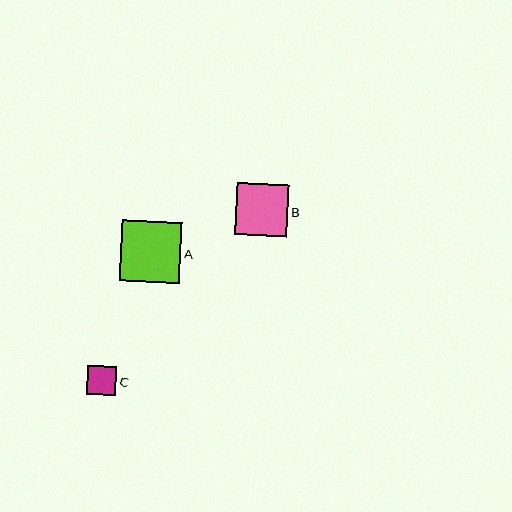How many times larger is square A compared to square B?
Square A is approximately 1.2 times the size of square B.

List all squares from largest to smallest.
From largest to smallest: A, B, C.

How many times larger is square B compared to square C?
Square B is approximately 1.8 times the size of square C.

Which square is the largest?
Square A is the largest with a size of approximately 60 pixels.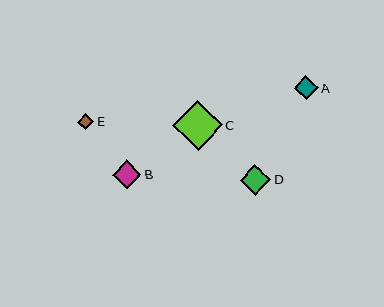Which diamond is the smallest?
Diamond E is the smallest with a size of approximately 17 pixels.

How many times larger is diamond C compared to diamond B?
Diamond C is approximately 1.8 times the size of diamond B.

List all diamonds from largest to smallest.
From largest to smallest: C, D, B, A, E.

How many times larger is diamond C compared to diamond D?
Diamond C is approximately 1.6 times the size of diamond D.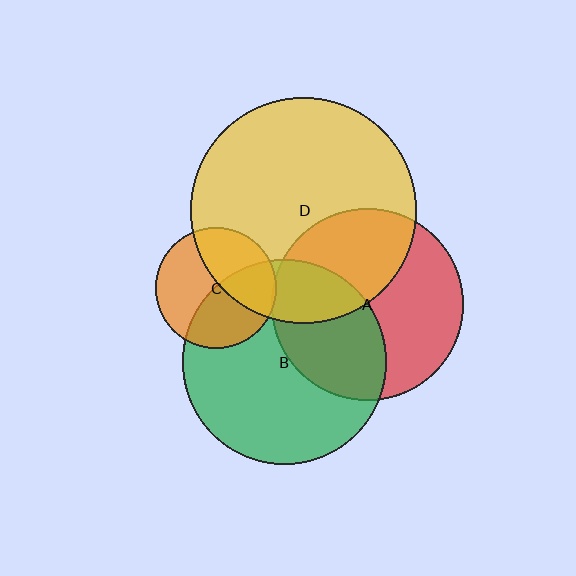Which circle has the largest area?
Circle D (yellow).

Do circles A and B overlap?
Yes.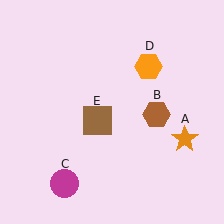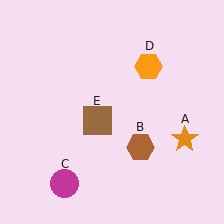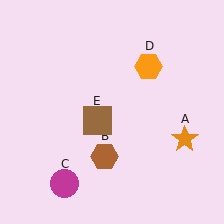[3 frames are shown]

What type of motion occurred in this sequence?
The brown hexagon (object B) rotated clockwise around the center of the scene.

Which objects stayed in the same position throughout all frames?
Orange star (object A) and magenta circle (object C) and orange hexagon (object D) and brown square (object E) remained stationary.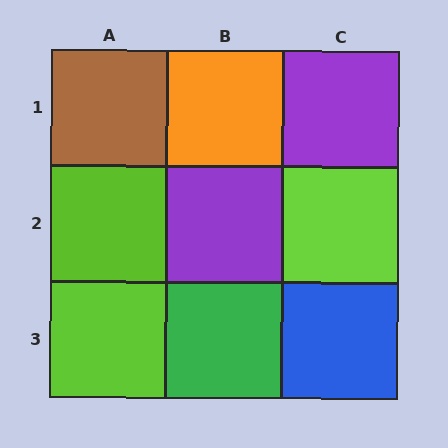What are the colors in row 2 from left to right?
Lime, purple, lime.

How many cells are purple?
2 cells are purple.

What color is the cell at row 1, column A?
Brown.